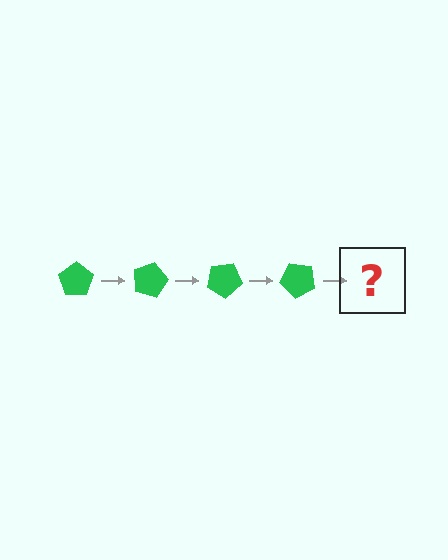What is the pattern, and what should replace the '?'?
The pattern is that the pentagon rotates 15 degrees each step. The '?' should be a green pentagon rotated 60 degrees.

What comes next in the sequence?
The next element should be a green pentagon rotated 60 degrees.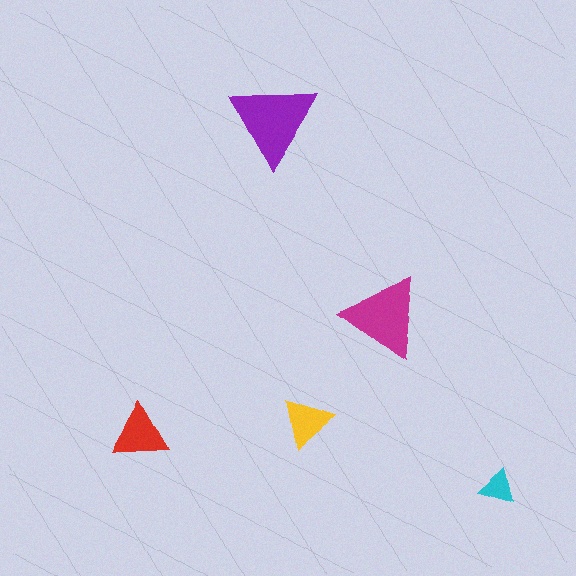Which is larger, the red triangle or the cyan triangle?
The red one.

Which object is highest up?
The purple triangle is topmost.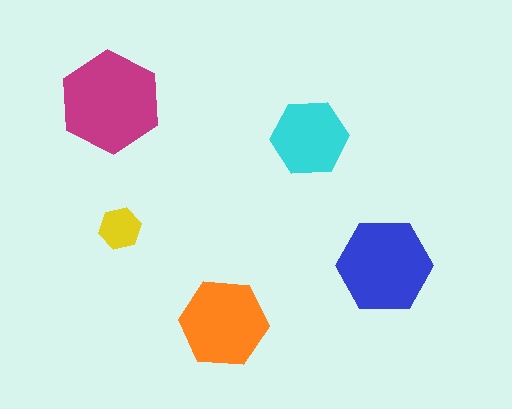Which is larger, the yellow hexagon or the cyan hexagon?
The cyan one.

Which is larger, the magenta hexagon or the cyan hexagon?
The magenta one.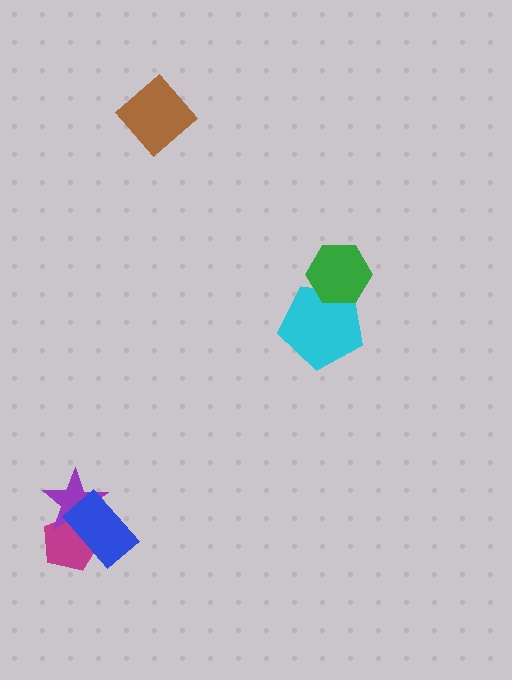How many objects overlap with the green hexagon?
1 object overlaps with the green hexagon.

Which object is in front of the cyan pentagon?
The green hexagon is in front of the cyan pentagon.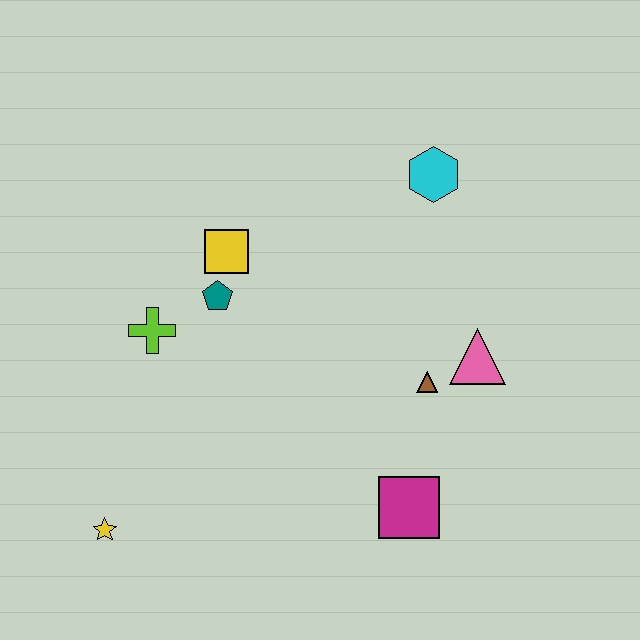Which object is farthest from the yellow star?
The cyan hexagon is farthest from the yellow star.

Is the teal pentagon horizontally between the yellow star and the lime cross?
No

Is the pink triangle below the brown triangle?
No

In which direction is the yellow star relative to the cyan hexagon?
The yellow star is below the cyan hexagon.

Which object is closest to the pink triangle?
The brown triangle is closest to the pink triangle.